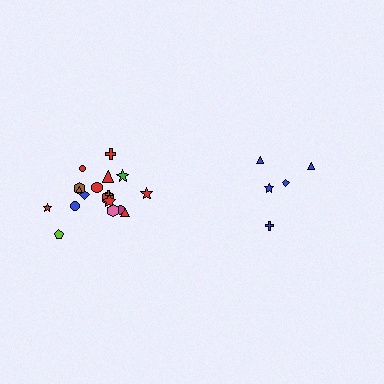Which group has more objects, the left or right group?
The left group.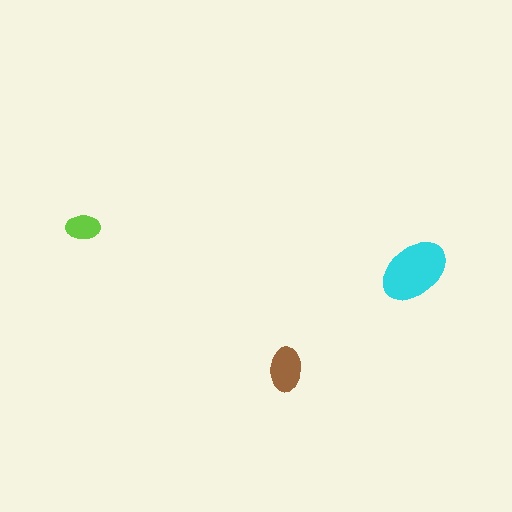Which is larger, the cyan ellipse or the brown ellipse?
The cyan one.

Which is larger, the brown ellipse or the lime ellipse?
The brown one.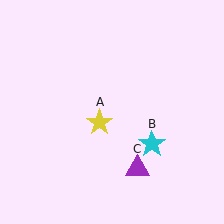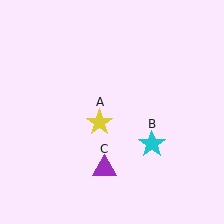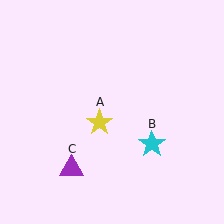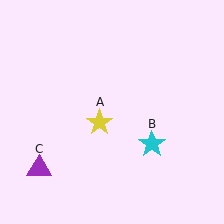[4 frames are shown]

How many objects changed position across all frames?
1 object changed position: purple triangle (object C).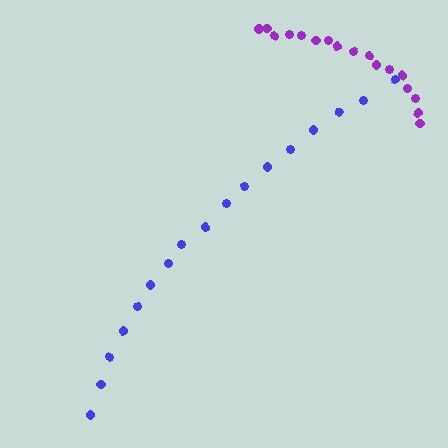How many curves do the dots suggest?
There are 2 distinct paths.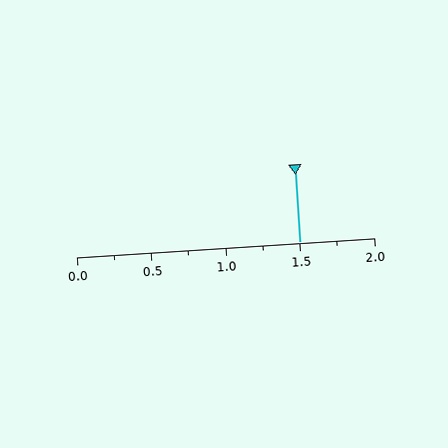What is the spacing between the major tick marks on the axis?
The major ticks are spaced 0.5 apart.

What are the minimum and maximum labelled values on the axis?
The axis runs from 0.0 to 2.0.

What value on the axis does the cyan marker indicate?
The marker indicates approximately 1.5.